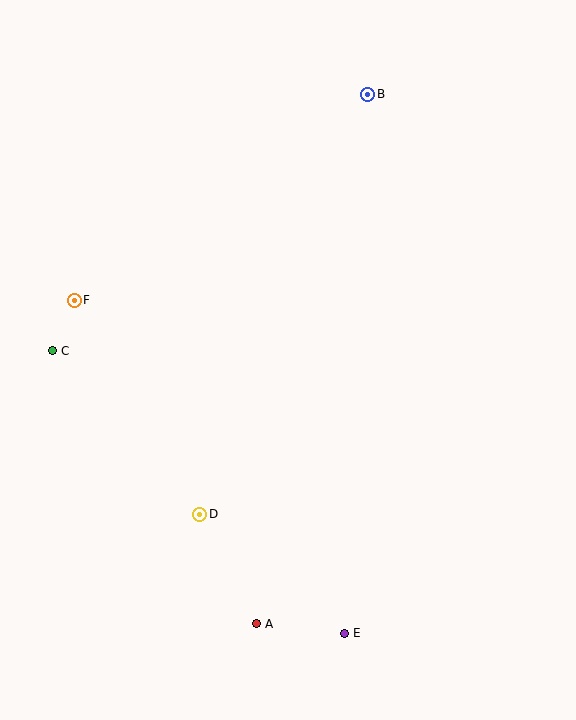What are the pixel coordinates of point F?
Point F is at (74, 300).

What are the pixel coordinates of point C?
Point C is at (52, 351).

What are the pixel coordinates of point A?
Point A is at (256, 624).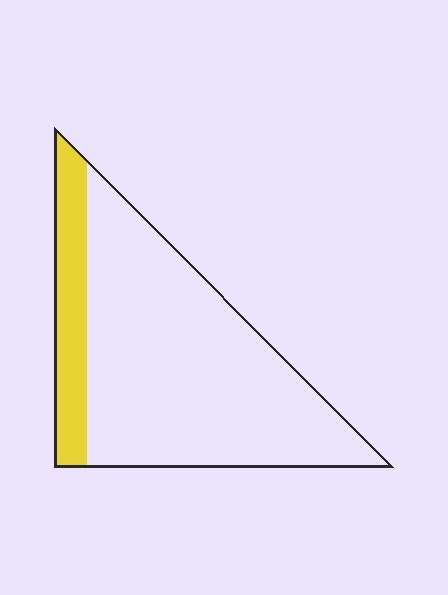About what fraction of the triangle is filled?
About one fifth (1/5).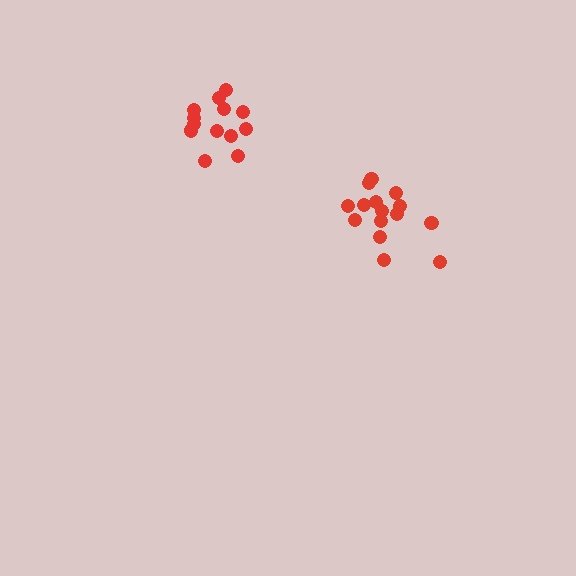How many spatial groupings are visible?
There are 2 spatial groupings.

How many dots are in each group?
Group 1: 15 dots, Group 2: 13 dots (28 total).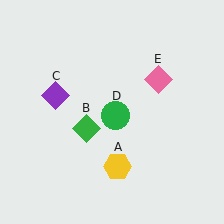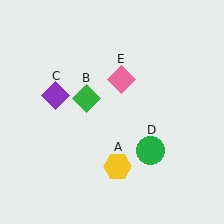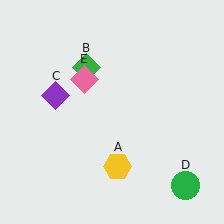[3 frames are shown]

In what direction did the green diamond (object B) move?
The green diamond (object B) moved up.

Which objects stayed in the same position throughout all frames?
Yellow hexagon (object A) and purple diamond (object C) remained stationary.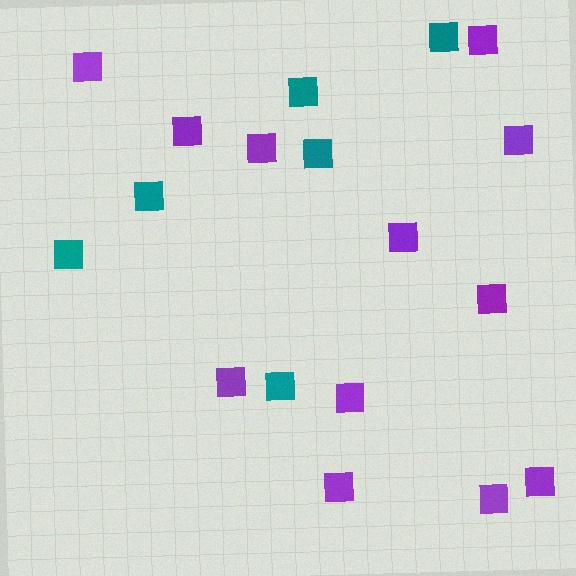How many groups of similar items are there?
There are 2 groups: one group of teal squares (6) and one group of purple squares (12).